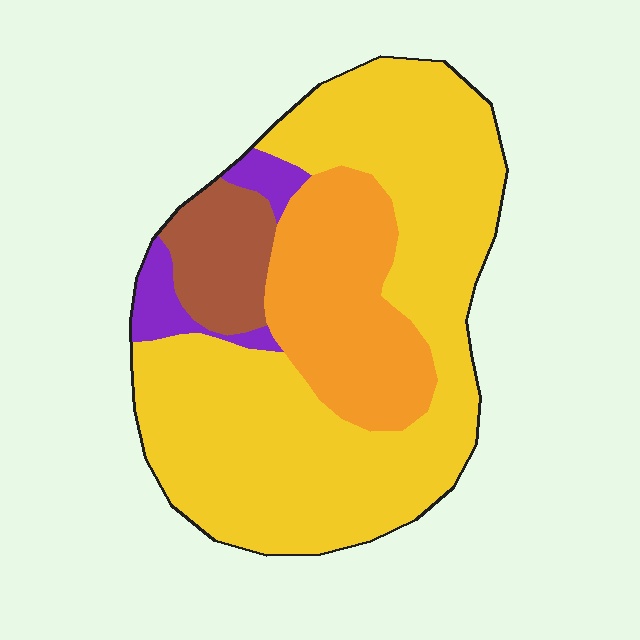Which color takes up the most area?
Yellow, at roughly 65%.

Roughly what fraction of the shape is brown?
Brown takes up less than a quarter of the shape.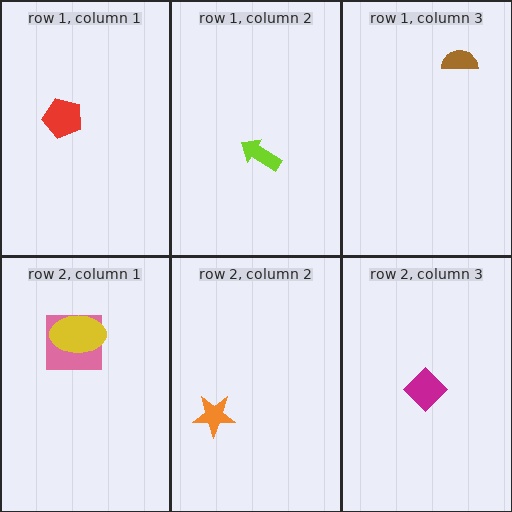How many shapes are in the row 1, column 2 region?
1.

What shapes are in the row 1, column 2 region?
The lime arrow.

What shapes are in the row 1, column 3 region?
The brown semicircle.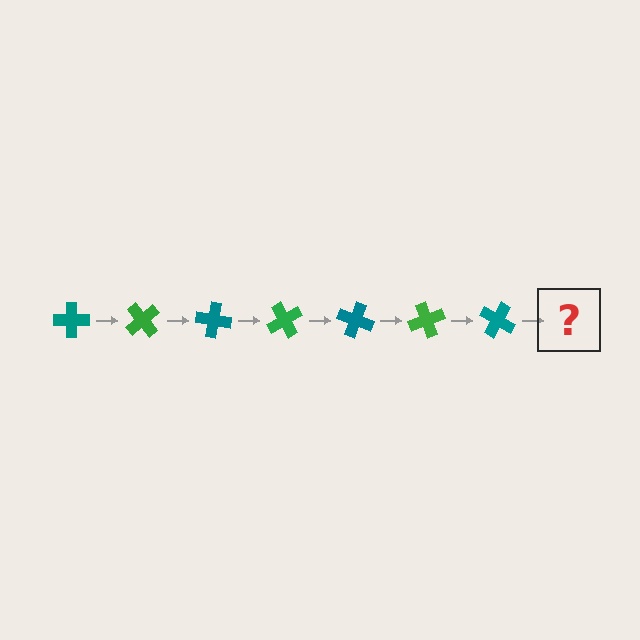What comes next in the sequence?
The next element should be a green cross, rotated 350 degrees from the start.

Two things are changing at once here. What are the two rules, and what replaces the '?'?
The two rules are that it rotates 50 degrees each step and the color cycles through teal and green. The '?' should be a green cross, rotated 350 degrees from the start.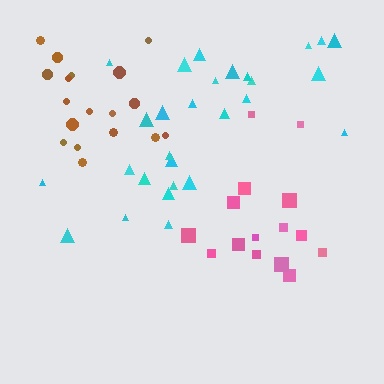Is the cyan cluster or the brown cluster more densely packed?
Brown.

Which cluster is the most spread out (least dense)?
Cyan.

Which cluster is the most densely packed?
Brown.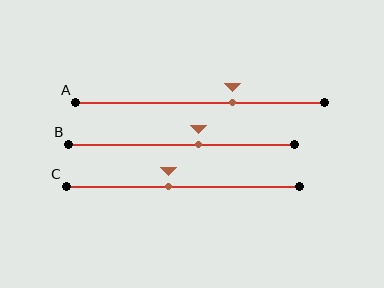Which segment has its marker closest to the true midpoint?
Segment C has its marker closest to the true midpoint.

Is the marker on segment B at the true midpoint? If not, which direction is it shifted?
No, the marker on segment B is shifted to the right by about 8% of the segment length.